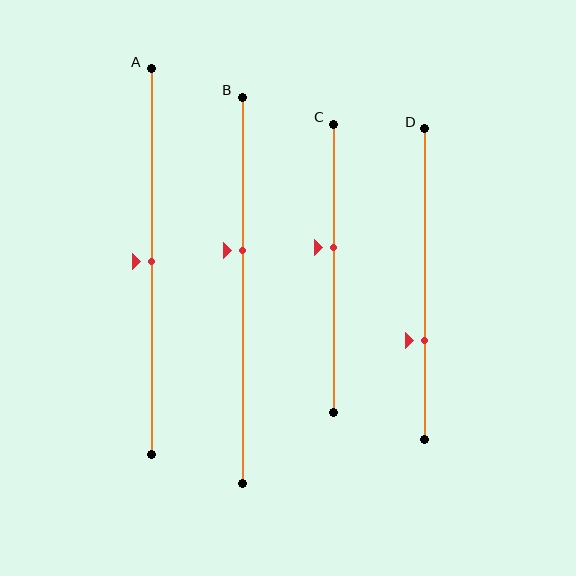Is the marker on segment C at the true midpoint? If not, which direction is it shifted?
No, the marker on segment C is shifted upward by about 7% of the segment length.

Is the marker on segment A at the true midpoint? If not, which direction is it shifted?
Yes, the marker on segment A is at the true midpoint.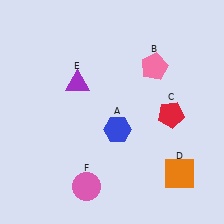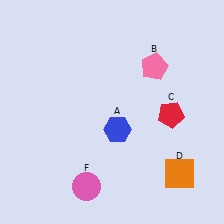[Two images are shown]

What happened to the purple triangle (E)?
The purple triangle (E) was removed in Image 2. It was in the top-left area of Image 1.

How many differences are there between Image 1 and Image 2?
There is 1 difference between the two images.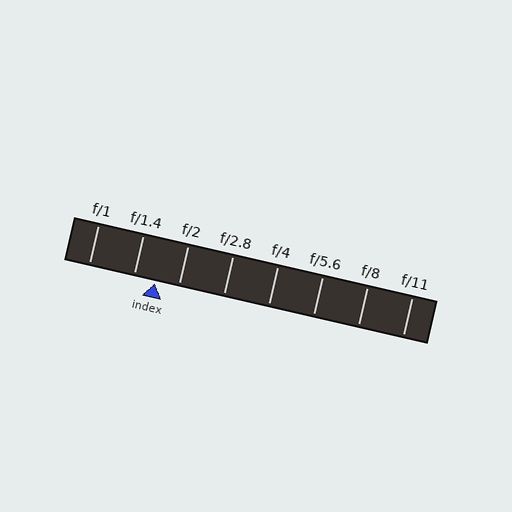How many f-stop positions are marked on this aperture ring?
There are 8 f-stop positions marked.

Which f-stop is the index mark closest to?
The index mark is closest to f/1.4.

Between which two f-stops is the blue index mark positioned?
The index mark is between f/1.4 and f/2.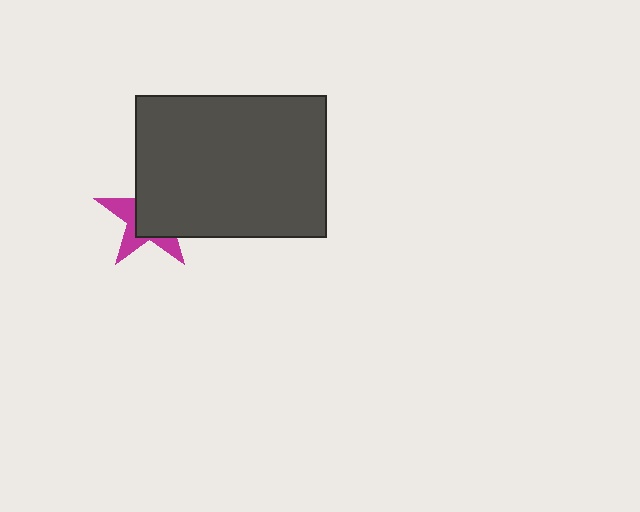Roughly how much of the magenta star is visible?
A small part of it is visible (roughly 39%).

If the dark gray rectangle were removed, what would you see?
You would see the complete magenta star.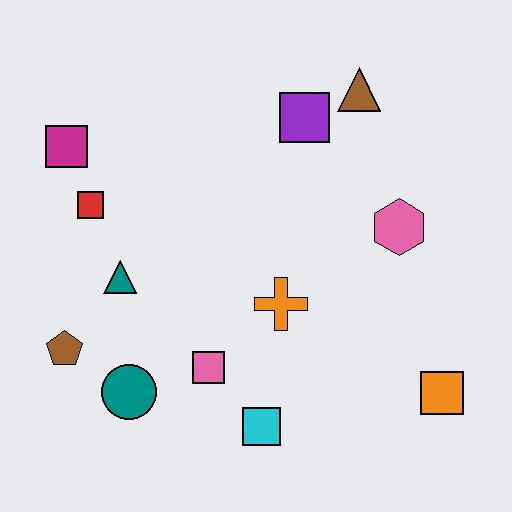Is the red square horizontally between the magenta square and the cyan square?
Yes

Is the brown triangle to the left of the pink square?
No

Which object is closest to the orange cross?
The pink square is closest to the orange cross.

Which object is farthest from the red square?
The orange square is farthest from the red square.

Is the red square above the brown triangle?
No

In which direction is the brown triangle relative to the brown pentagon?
The brown triangle is to the right of the brown pentagon.